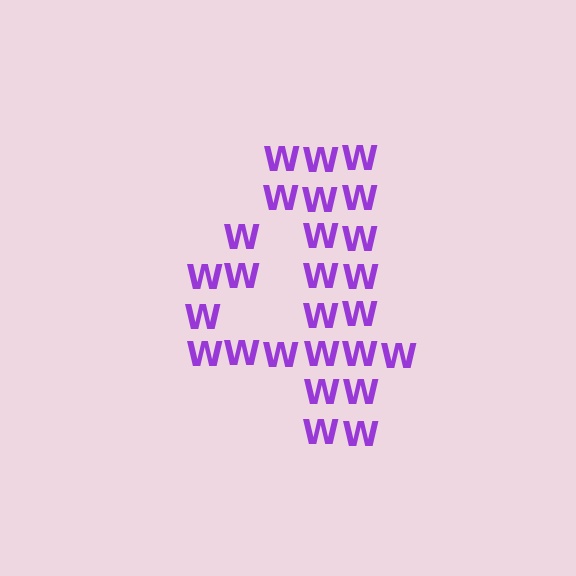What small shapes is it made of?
It is made of small letter W's.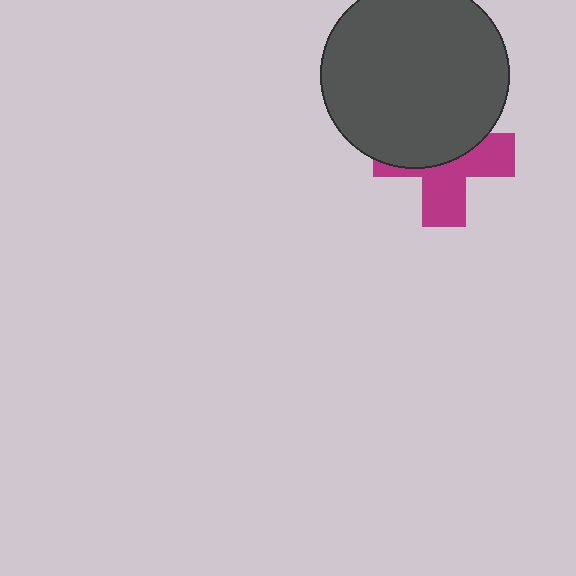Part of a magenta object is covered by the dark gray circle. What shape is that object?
It is a cross.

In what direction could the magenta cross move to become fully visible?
The magenta cross could move down. That would shift it out from behind the dark gray circle entirely.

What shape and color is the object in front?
The object in front is a dark gray circle.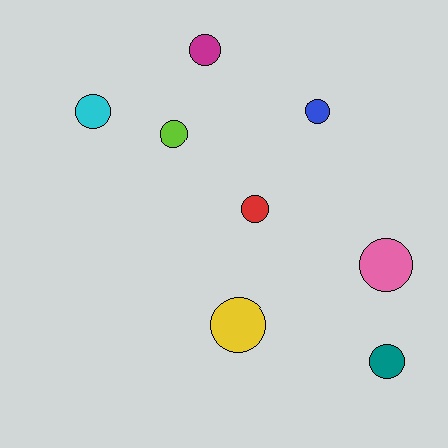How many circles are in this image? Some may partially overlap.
There are 8 circles.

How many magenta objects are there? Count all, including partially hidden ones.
There is 1 magenta object.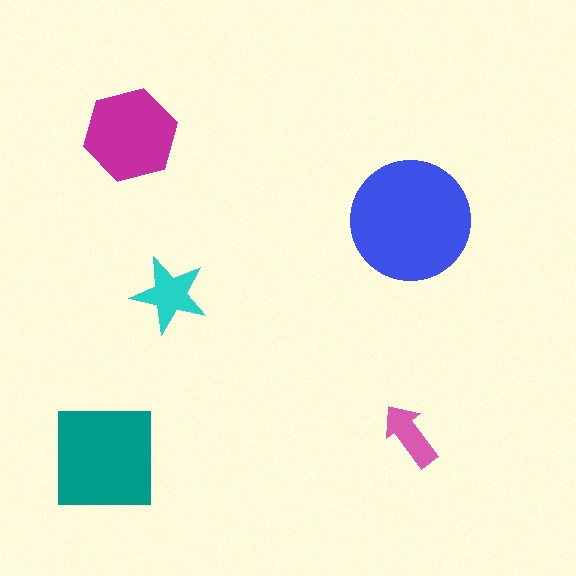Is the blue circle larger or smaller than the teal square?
Larger.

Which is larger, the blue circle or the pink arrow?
The blue circle.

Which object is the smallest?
The pink arrow.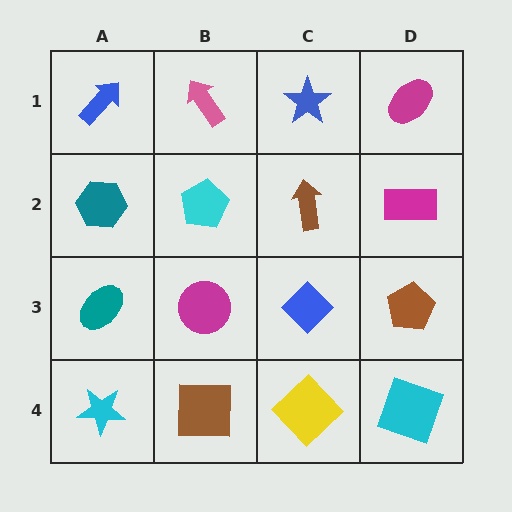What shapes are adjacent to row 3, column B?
A cyan pentagon (row 2, column B), a brown square (row 4, column B), a teal ellipse (row 3, column A), a blue diamond (row 3, column C).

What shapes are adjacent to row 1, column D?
A magenta rectangle (row 2, column D), a blue star (row 1, column C).